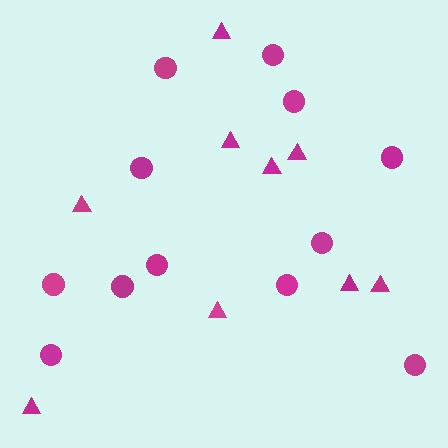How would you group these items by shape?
There are 2 groups: one group of circles (12) and one group of triangles (9).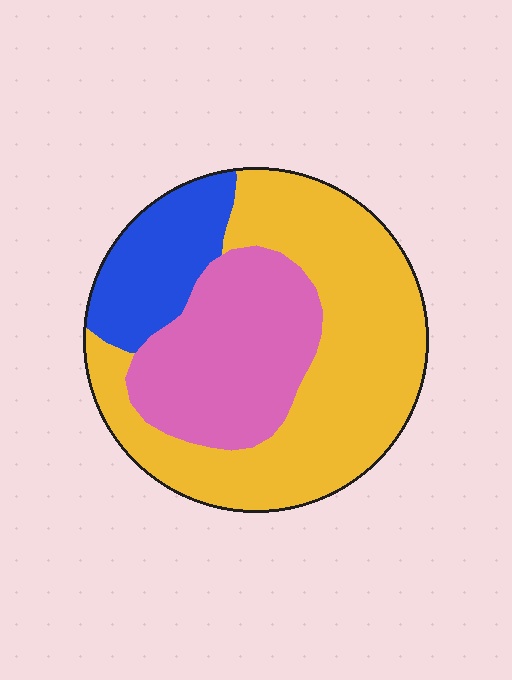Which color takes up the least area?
Blue, at roughly 15%.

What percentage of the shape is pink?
Pink covers roughly 30% of the shape.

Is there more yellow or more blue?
Yellow.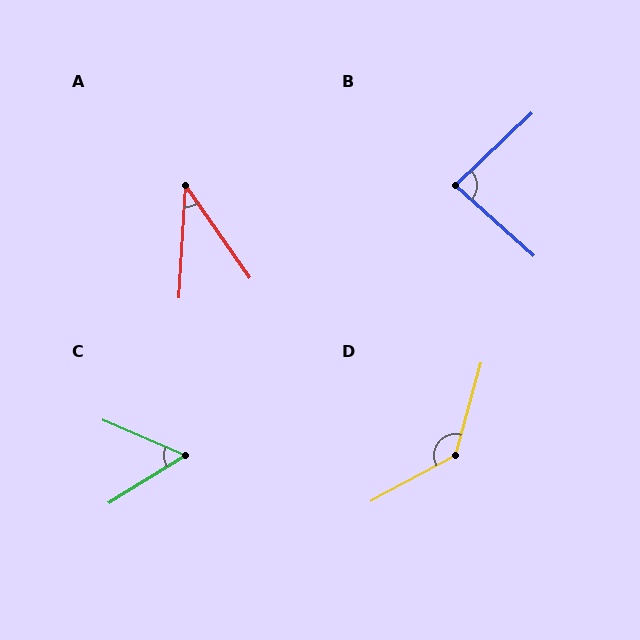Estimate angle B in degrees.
Approximately 85 degrees.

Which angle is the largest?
D, at approximately 134 degrees.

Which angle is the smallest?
A, at approximately 38 degrees.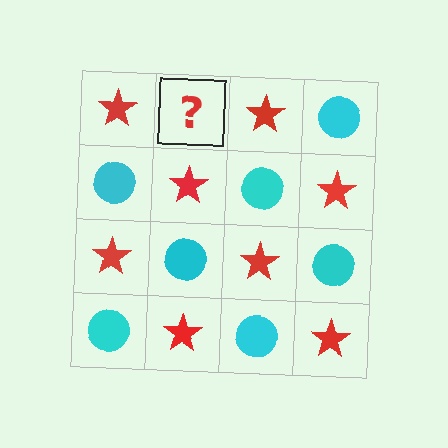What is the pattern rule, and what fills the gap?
The rule is that it alternates red star and cyan circle in a checkerboard pattern. The gap should be filled with a cyan circle.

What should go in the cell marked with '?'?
The missing cell should contain a cyan circle.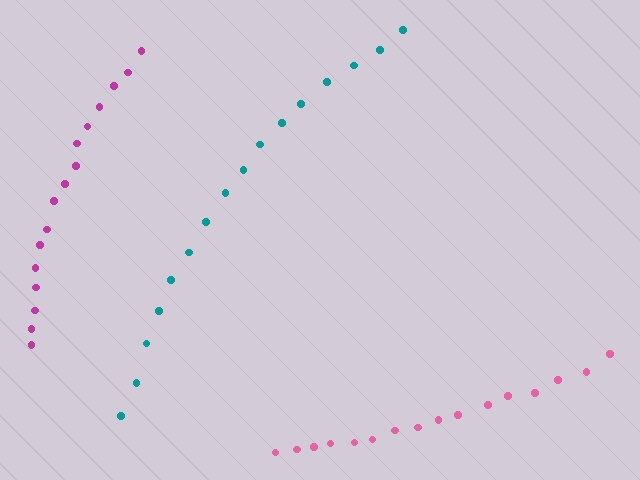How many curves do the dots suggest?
There are 3 distinct paths.